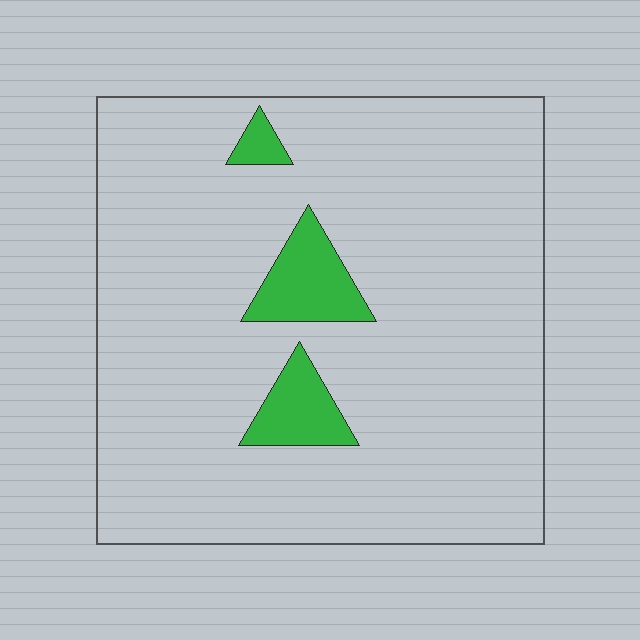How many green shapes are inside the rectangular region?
3.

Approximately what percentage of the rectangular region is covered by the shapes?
Approximately 10%.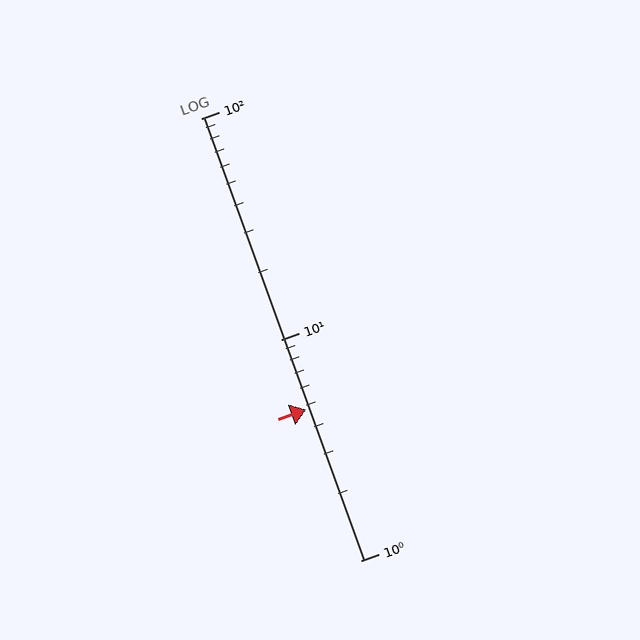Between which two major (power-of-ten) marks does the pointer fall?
The pointer is between 1 and 10.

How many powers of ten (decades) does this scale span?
The scale spans 2 decades, from 1 to 100.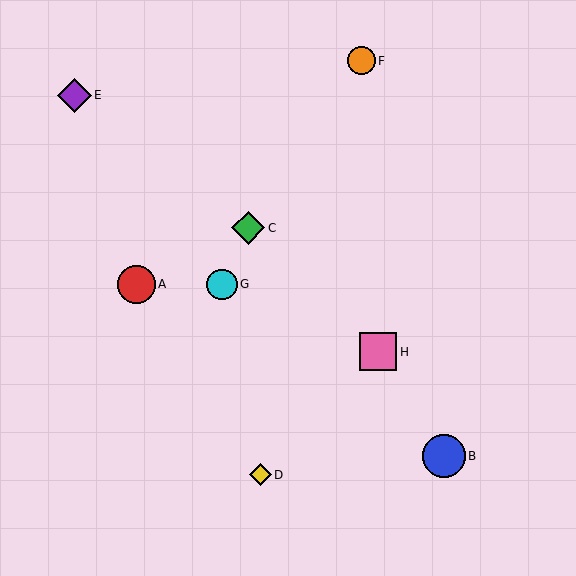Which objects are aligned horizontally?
Objects A, G are aligned horizontally.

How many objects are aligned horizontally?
2 objects (A, G) are aligned horizontally.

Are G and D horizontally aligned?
No, G is at y≈284 and D is at y≈475.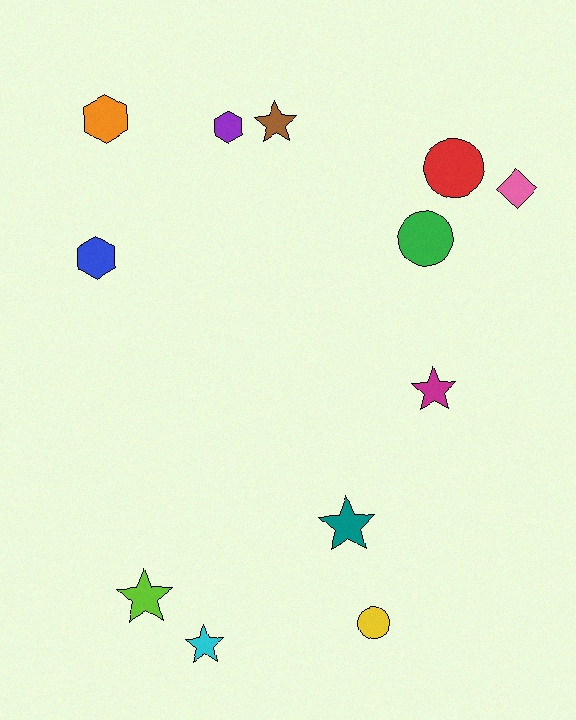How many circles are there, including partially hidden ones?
There are 3 circles.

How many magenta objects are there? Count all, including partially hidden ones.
There is 1 magenta object.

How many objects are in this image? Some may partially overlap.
There are 12 objects.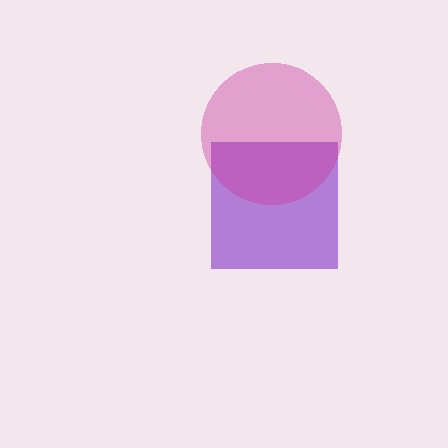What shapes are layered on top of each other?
The layered shapes are: a purple square, a magenta circle.